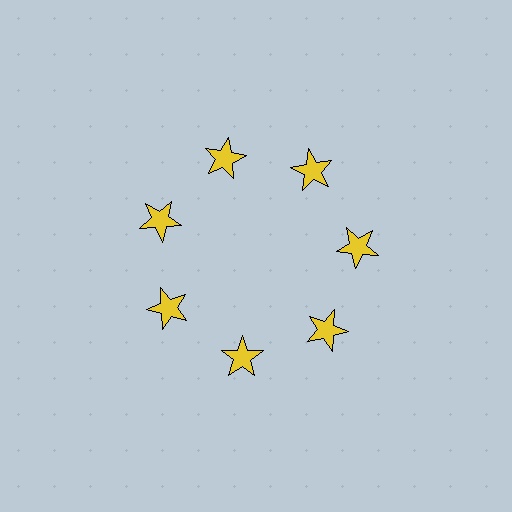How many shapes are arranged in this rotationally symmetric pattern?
There are 7 shapes, arranged in 7 groups of 1.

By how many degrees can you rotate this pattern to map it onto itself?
The pattern maps onto itself every 51 degrees of rotation.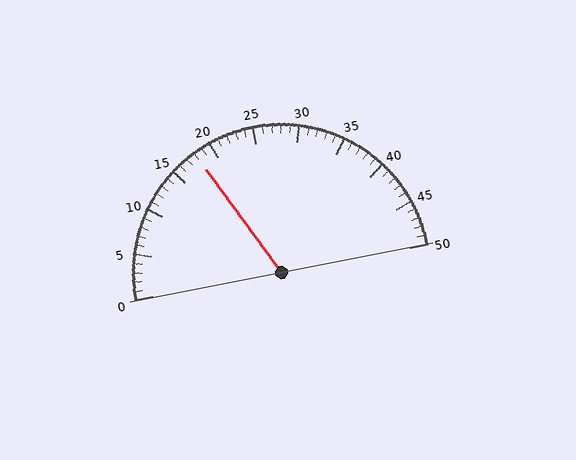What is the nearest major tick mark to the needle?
The nearest major tick mark is 20.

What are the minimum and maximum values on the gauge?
The gauge ranges from 0 to 50.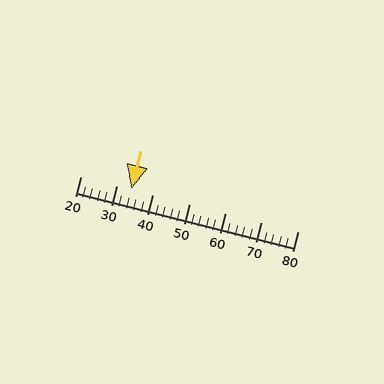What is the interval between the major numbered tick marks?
The major tick marks are spaced 10 units apart.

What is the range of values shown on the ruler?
The ruler shows values from 20 to 80.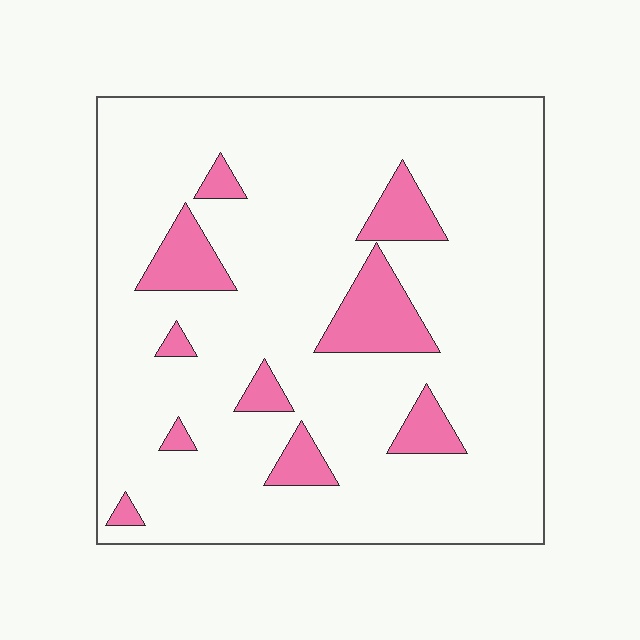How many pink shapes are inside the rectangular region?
10.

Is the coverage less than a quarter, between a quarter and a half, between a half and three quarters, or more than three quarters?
Less than a quarter.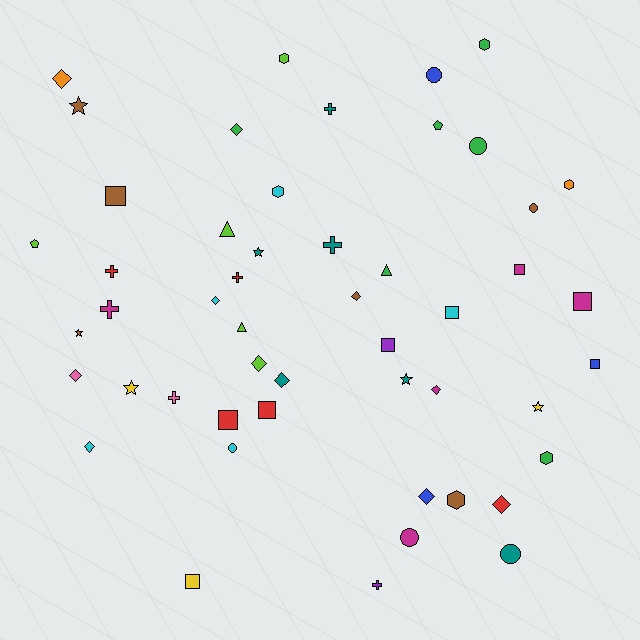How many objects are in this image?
There are 50 objects.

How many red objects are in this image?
There are 5 red objects.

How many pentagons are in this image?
There are 2 pentagons.